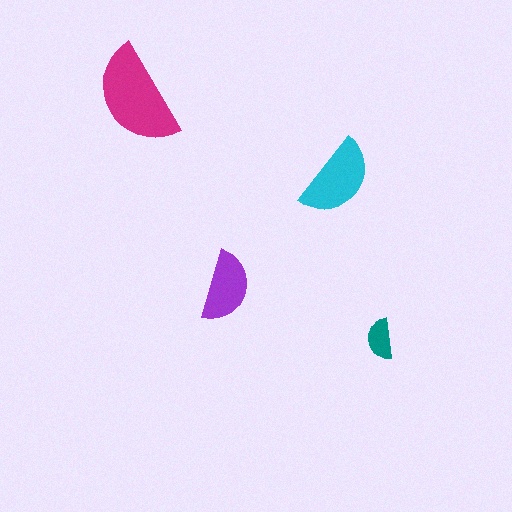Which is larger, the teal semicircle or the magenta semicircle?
The magenta one.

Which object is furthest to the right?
The teal semicircle is rightmost.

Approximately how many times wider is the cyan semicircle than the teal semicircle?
About 2 times wider.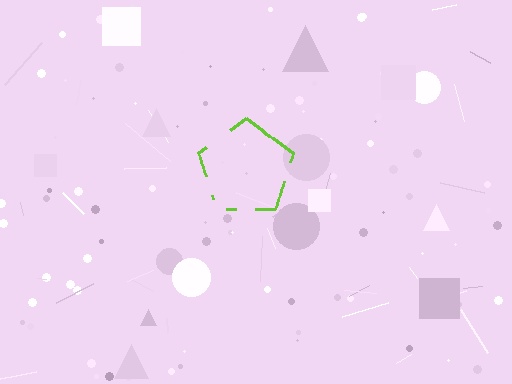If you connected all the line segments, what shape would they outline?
They would outline a pentagon.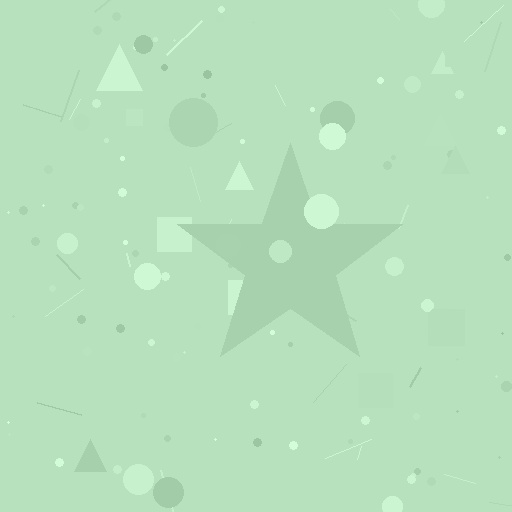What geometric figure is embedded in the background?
A star is embedded in the background.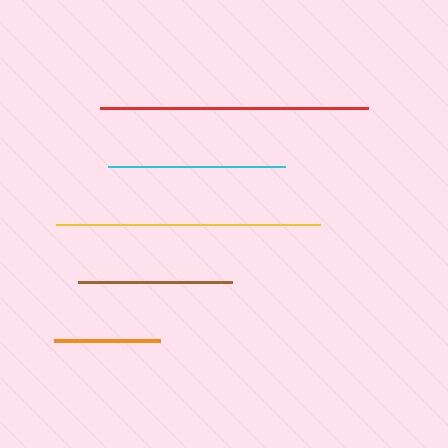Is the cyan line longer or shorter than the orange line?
The cyan line is longer than the orange line.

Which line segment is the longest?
The red line is the longest at approximately 269 pixels.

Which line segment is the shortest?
The orange line is the shortest at approximately 106 pixels.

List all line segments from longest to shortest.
From longest to shortest: red, yellow, cyan, brown, orange.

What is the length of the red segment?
The red segment is approximately 269 pixels long.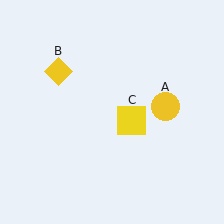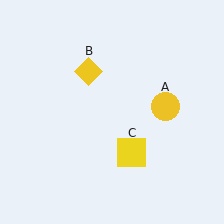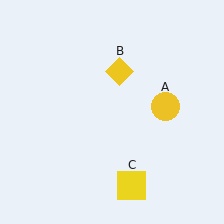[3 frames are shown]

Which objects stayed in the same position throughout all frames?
Yellow circle (object A) remained stationary.